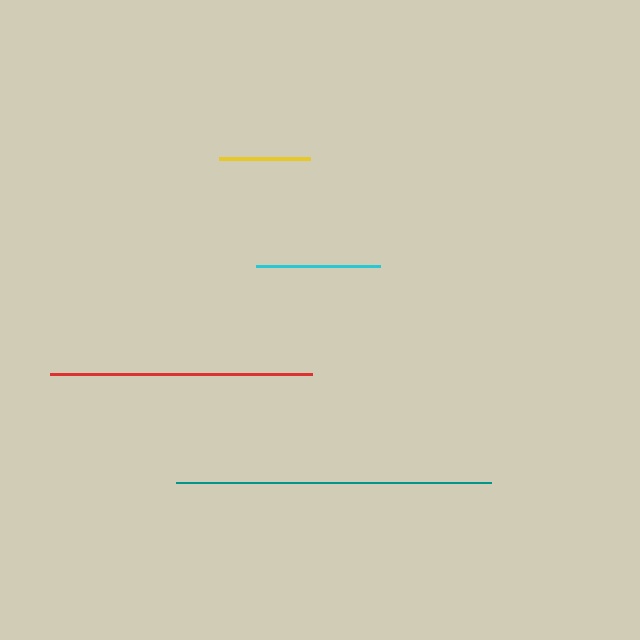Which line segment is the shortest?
The yellow line is the shortest at approximately 91 pixels.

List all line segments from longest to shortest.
From longest to shortest: teal, red, cyan, yellow.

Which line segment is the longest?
The teal line is the longest at approximately 315 pixels.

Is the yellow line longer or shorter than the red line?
The red line is longer than the yellow line.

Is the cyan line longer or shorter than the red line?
The red line is longer than the cyan line.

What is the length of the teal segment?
The teal segment is approximately 315 pixels long.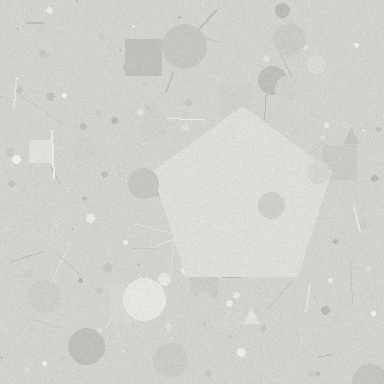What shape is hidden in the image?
A pentagon is hidden in the image.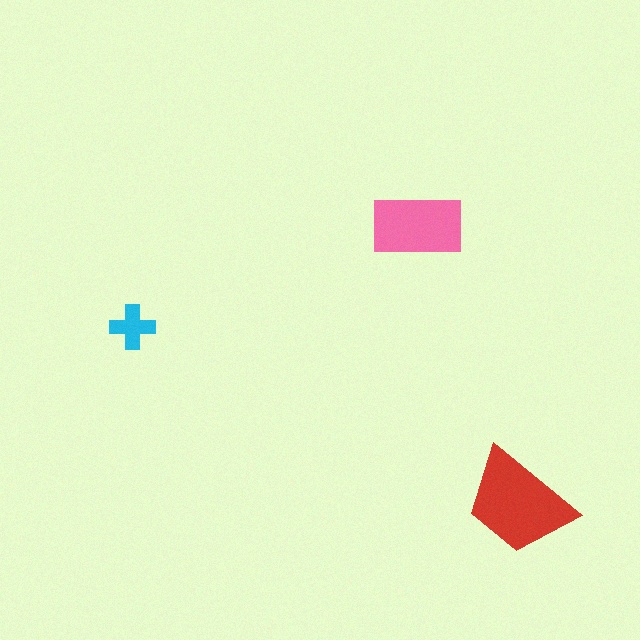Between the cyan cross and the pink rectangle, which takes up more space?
The pink rectangle.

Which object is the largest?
The red trapezoid.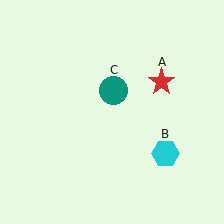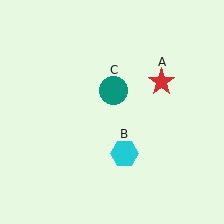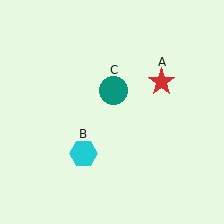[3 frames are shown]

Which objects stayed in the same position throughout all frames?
Red star (object A) and teal circle (object C) remained stationary.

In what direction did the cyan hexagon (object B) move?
The cyan hexagon (object B) moved left.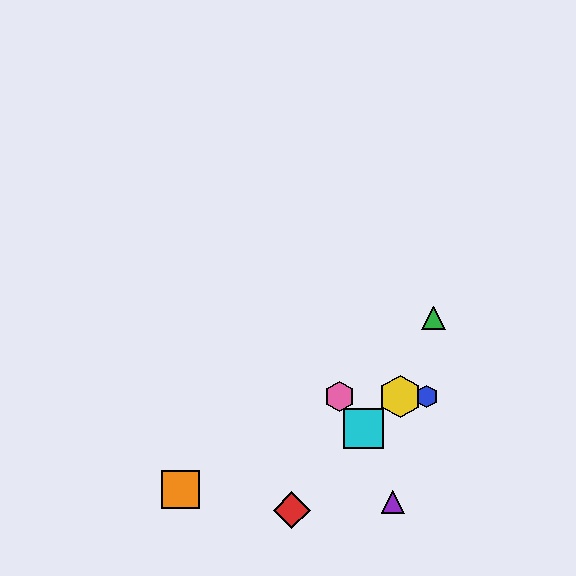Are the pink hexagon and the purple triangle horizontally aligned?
No, the pink hexagon is at y≈397 and the purple triangle is at y≈502.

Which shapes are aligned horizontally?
The blue hexagon, the yellow hexagon, the pink hexagon are aligned horizontally.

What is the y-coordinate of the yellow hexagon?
The yellow hexagon is at y≈397.